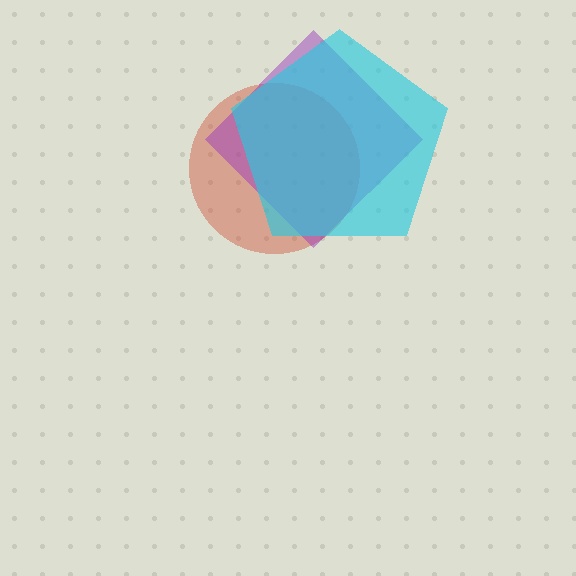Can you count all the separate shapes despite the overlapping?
Yes, there are 3 separate shapes.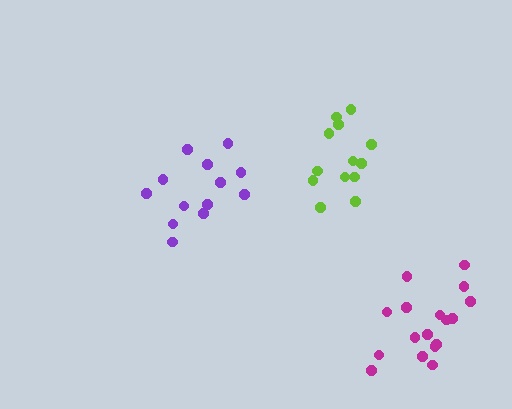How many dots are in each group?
Group 1: 13 dots, Group 2: 13 dots, Group 3: 17 dots (43 total).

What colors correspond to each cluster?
The clusters are colored: lime, purple, magenta.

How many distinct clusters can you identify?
There are 3 distinct clusters.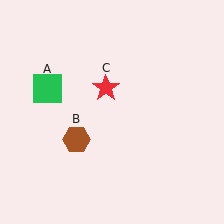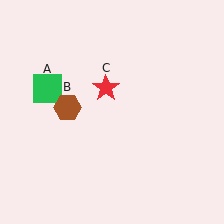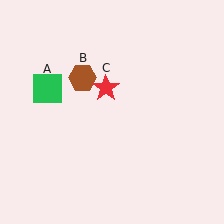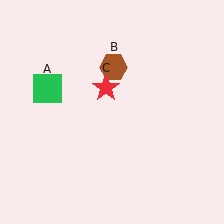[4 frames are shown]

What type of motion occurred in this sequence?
The brown hexagon (object B) rotated clockwise around the center of the scene.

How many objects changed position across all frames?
1 object changed position: brown hexagon (object B).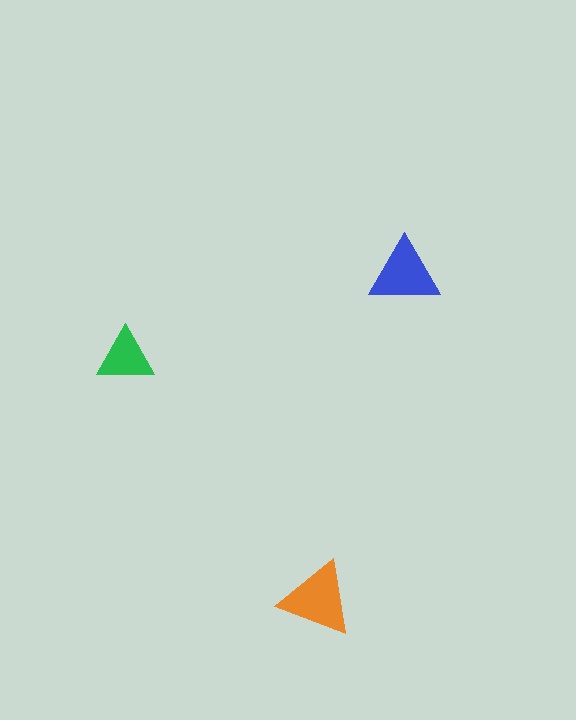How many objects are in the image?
There are 3 objects in the image.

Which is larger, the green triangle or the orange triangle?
The orange one.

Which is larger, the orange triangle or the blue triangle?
The orange one.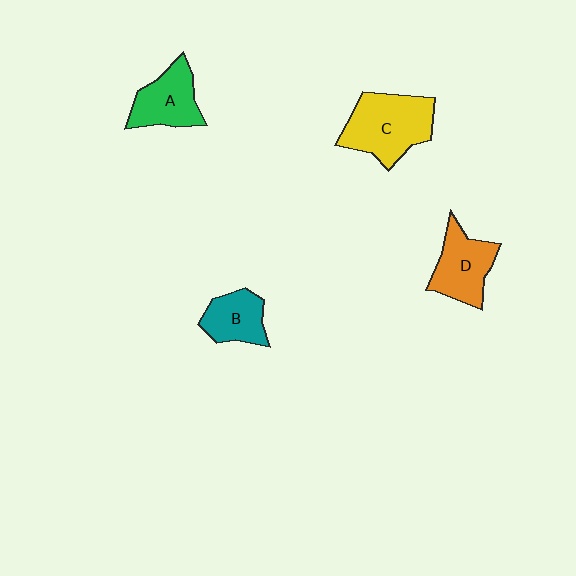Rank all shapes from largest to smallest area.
From largest to smallest: C (yellow), D (orange), A (green), B (teal).